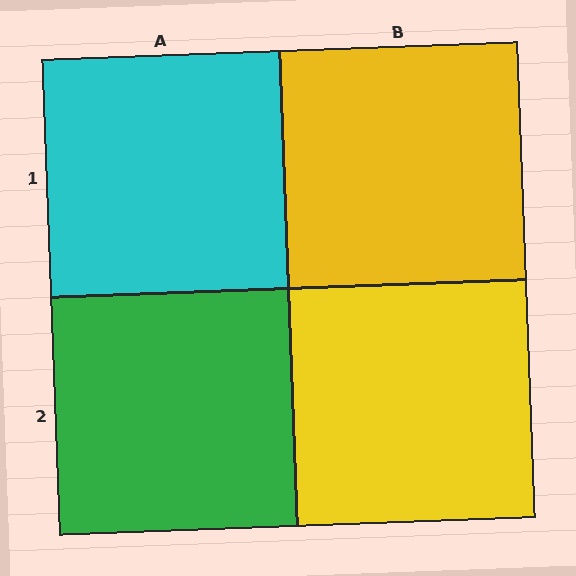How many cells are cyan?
1 cell is cyan.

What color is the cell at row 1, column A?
Cyan.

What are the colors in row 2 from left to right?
Green, yellow.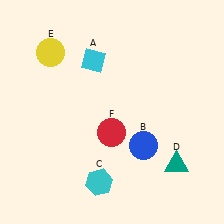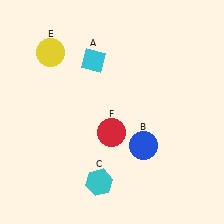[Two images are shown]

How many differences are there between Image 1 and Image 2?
There is 1 difference between the two images.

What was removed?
The teal triangle (D) was removed in Image 2.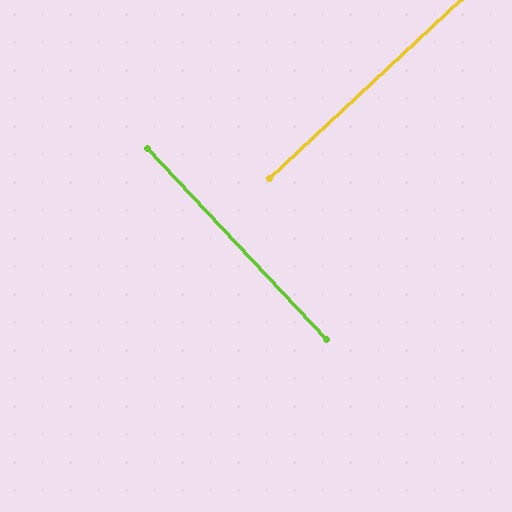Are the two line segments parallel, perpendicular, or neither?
Perpendicular — they meet at approximately 90°.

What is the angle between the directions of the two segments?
Approximately 90 degrees.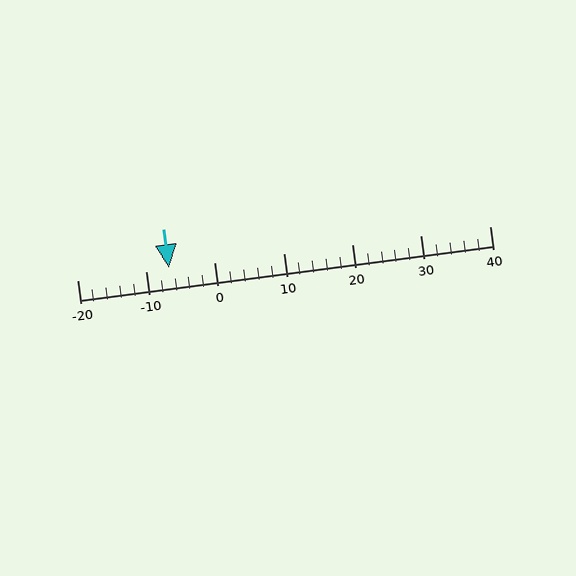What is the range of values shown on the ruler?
The ruler shows values from -20 to 40.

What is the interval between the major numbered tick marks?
The major tick marks are spaced 10 units apart.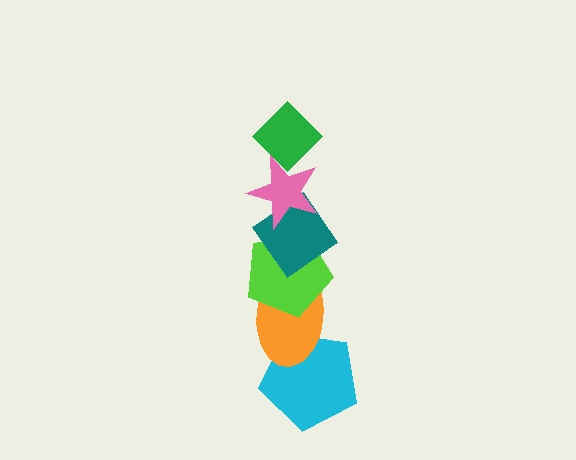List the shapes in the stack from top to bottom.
From top to bottom: the green diamond, the pink star, the teal diamond, the lime pentagon, the orange ellipse, the cyan pentagon.